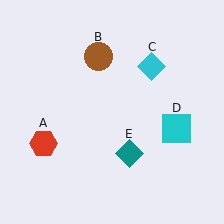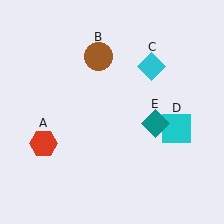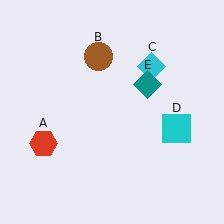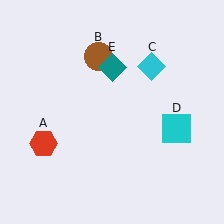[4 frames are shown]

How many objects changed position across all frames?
1 object changed position: teal diamond (object E).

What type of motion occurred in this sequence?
The teal diamond (object E) rotated counterclockwise around the center of the scene.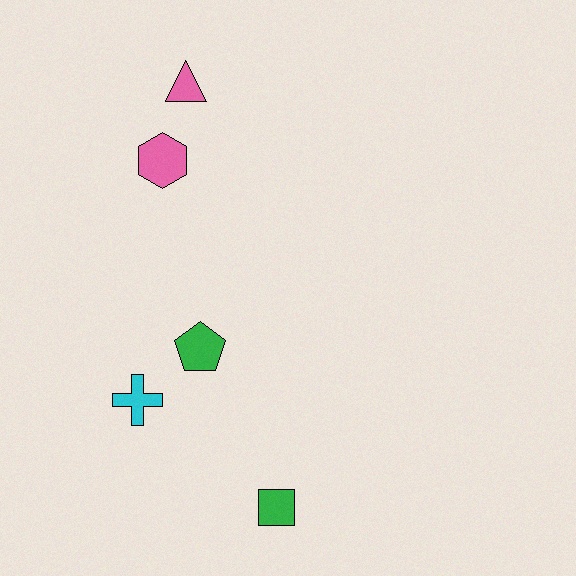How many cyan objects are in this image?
There is 1 cyan object.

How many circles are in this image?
There are no circles.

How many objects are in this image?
There are 5 objects.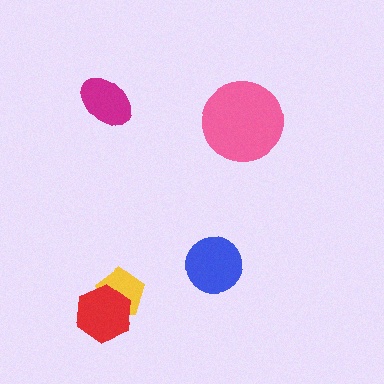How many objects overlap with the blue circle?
0 objects overlap with the blue circle.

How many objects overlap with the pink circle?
0 objects overlap with the pink circle.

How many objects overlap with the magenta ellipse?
0 objects overlap with the magenta ellipse.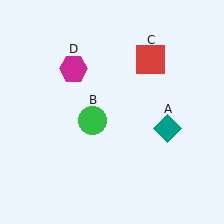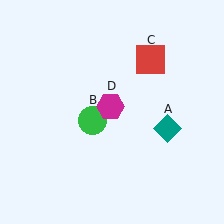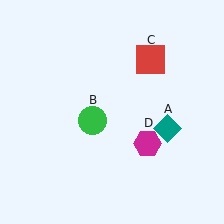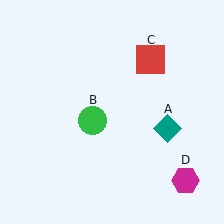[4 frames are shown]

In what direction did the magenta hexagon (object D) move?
The magenta hexagon (object D) moved down and to the right.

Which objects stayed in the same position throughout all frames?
Teal diamond (object A) and green circle (object B) and red square (object C) remained stationary.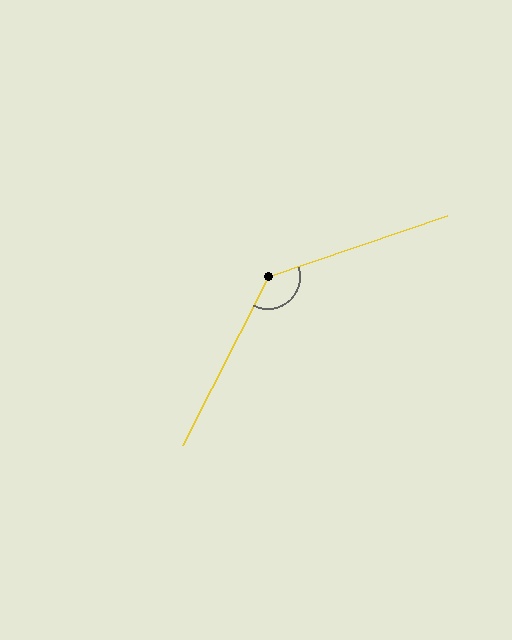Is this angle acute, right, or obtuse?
It is obtuse.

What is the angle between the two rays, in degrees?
Approximately 136 degrees.